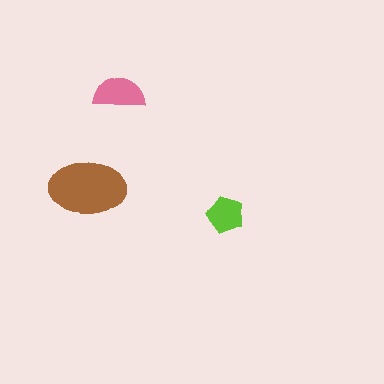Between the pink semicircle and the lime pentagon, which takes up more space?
The pink semicircle.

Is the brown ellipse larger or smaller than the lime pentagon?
Larger.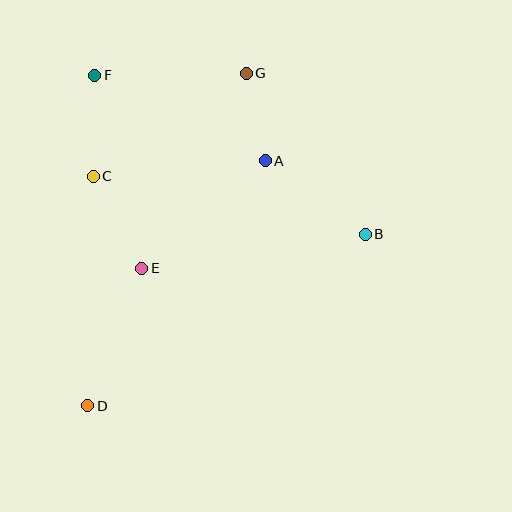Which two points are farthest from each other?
Points D and G are farthest from each other.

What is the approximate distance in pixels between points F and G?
The distance between F and G is approximately 152 pixels.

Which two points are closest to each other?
Points A and G are closest to each other.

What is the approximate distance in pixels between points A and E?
The distance between A and E is approximately 164 pixels.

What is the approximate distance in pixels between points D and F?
The distance between D and F is approximately 330 pixels.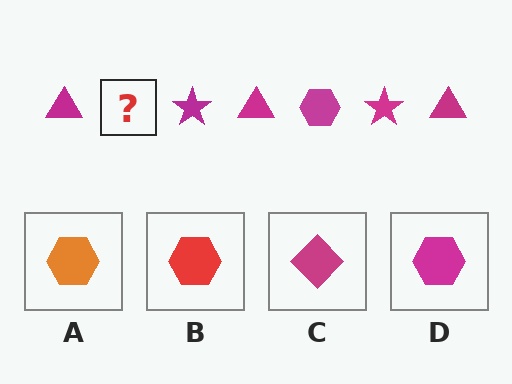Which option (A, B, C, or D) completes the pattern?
D.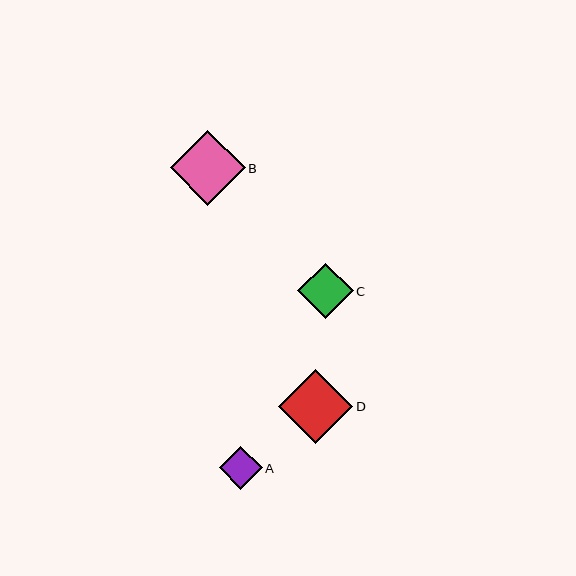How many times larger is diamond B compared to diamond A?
Diamond B is approximately 1.7 times the size of diamond A.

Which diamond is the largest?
Diamond B is the largest with a size of approximately 74 pixels.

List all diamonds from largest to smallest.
From largest to smallest: B, D, C, A.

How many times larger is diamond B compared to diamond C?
Diamond B is approximately 1.3 times the size of diamond C.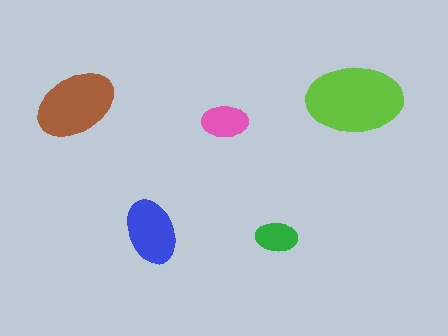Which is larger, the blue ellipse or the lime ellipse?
The lime one.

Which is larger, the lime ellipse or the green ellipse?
The lime one.